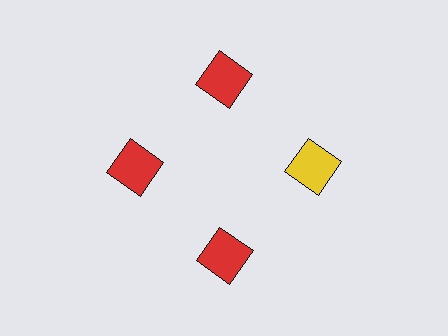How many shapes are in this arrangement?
There are 4 shapes arranged in a ring pattern.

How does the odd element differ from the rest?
It has a different color: yellow instead of red.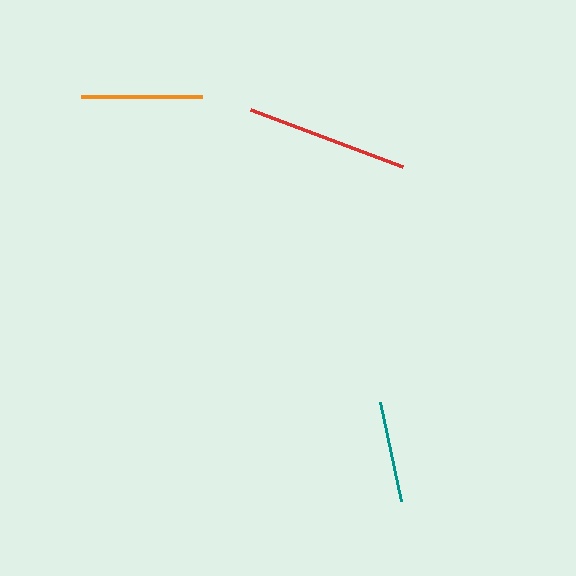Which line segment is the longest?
The red line is the longest at approximately 162 pixels.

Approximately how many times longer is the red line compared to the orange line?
The red line is approximately 1.3 times the length of the orange line.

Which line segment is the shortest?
The teal line is the shortest at approximately 101 pixels.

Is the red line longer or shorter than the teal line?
The red line is longer than the teal line.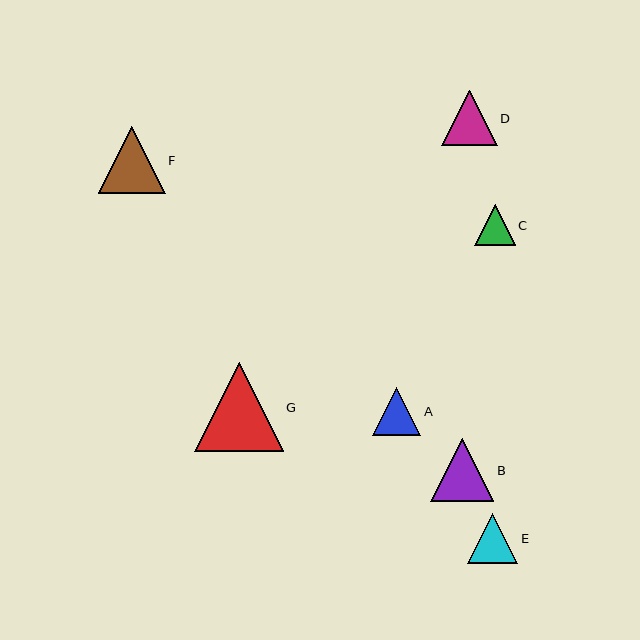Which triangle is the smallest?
Triangle C is the smallest with a size of approximately 41 pixels.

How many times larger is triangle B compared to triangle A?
Triangle B is approximately 1.3 times the size of triangle A.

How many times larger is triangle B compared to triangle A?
Triangle B is approximately 1.3 times the size of triangle A.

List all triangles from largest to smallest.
From largest to smallest: G, F, B, D, E, A, C.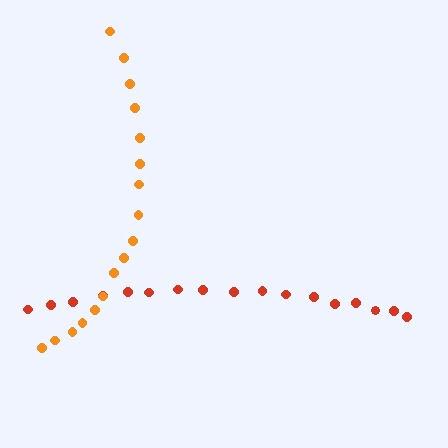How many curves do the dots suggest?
There are 2 distinct paths.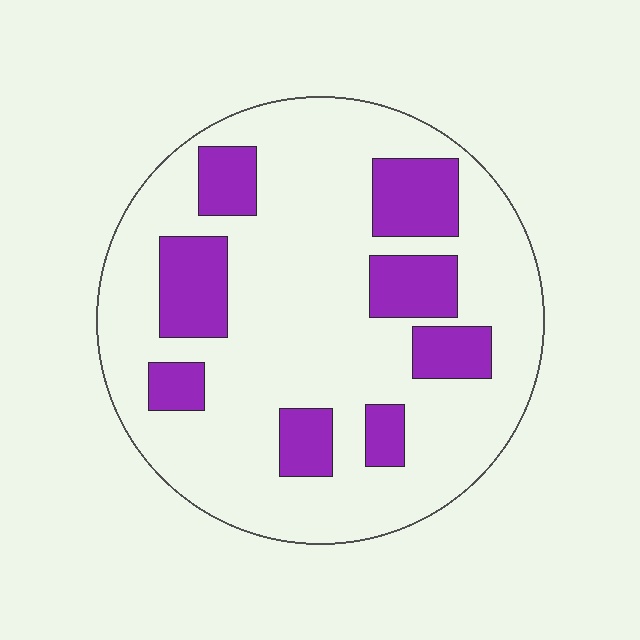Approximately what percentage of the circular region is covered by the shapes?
Approximately 25%.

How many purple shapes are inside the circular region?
8.